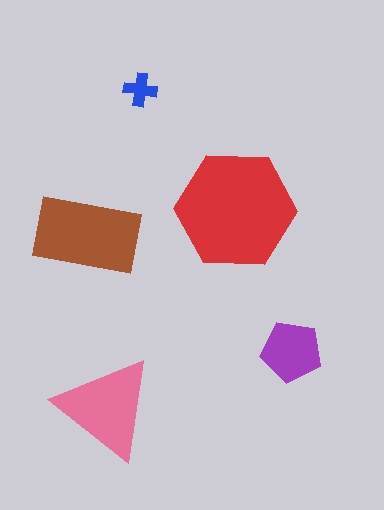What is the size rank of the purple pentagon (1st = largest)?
4th.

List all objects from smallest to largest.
The blue cross, the purple pentagon, the pink triangle, the brown rectangle, the red hexagon.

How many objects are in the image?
There are 5 objects in the image.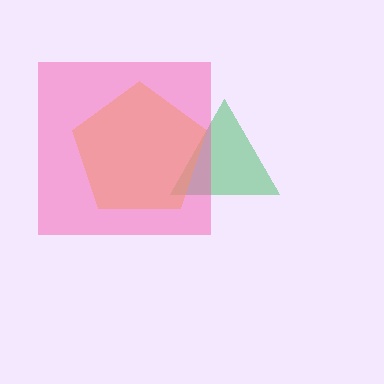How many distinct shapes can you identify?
There are 3 distinct shapes: a green triangle, a yellow pentagon, a pink square.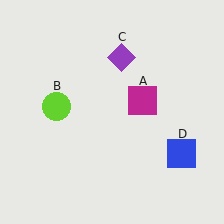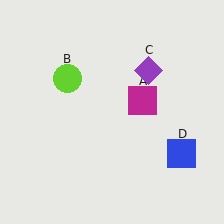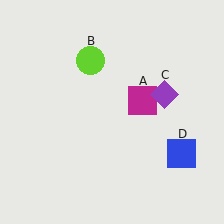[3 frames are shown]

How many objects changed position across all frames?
2 objects changed position: lime circle (object B), purple diamond (object C).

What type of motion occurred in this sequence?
The lime circle (object B), purple diamond (object C) rotated clockwise around the center of the scene.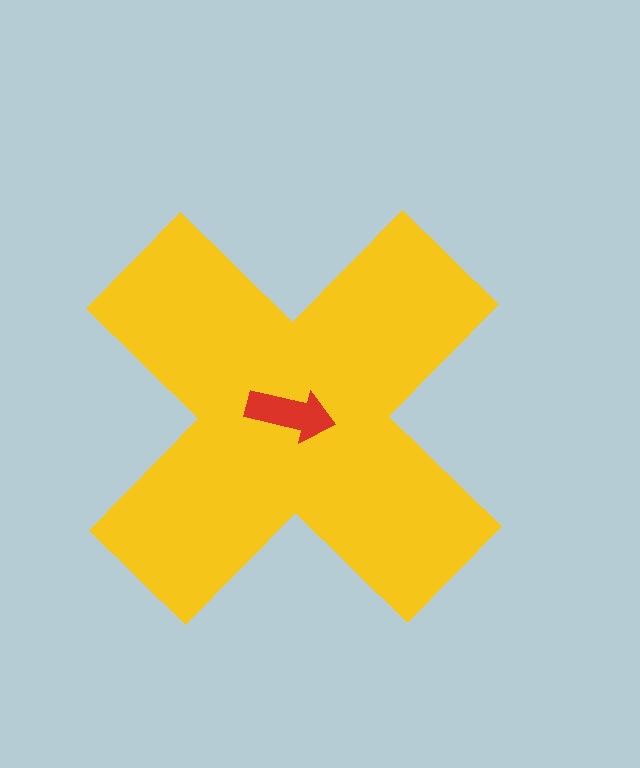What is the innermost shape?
The red arrow.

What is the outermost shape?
The yellow cross.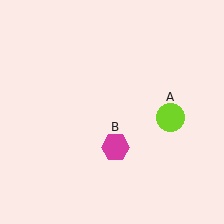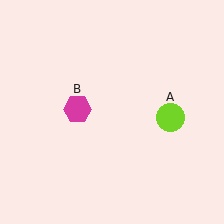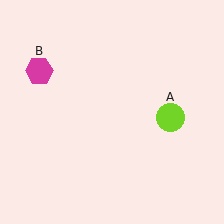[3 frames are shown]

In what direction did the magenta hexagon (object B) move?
The magenta hexagon (object B) moved up and to the left.